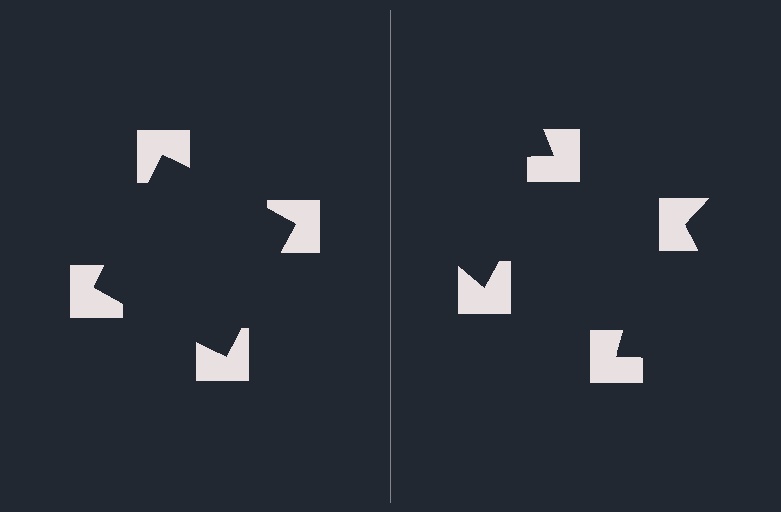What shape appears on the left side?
An illusory square.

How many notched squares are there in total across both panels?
8 — 4 on each side.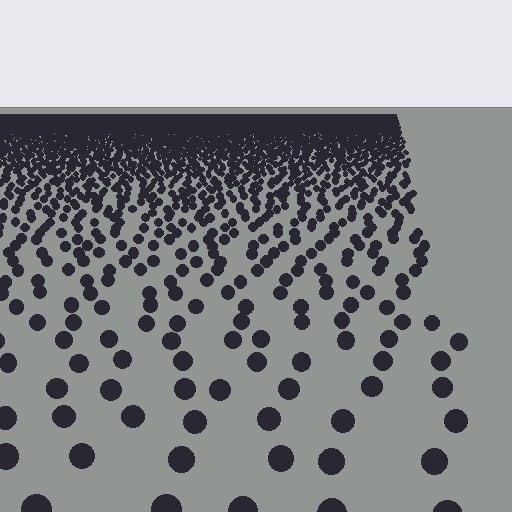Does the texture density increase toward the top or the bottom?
Density increases toward the top.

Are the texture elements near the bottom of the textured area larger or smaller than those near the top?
Larger. Near the bottom, elements are closer to the viewer and appear at a bigger on-screen size.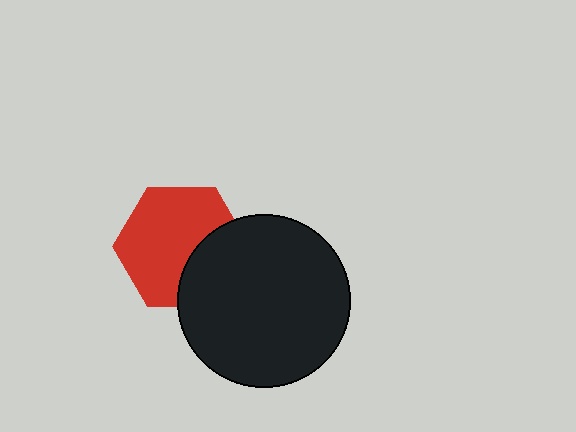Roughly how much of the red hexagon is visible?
Most of it is visible (roughly 69%).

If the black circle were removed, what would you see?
You would see the complete red hexagon.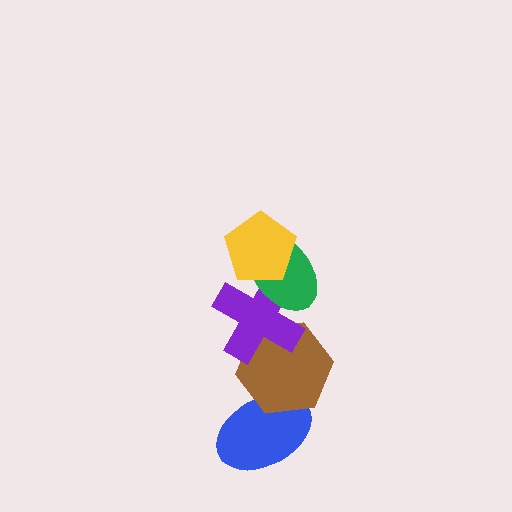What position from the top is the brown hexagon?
The brown hexagon is 4th from the top.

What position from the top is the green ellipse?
The green ellipse is 2nd from the top.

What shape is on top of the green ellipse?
The yellow pentagon is on top of the green ellipse.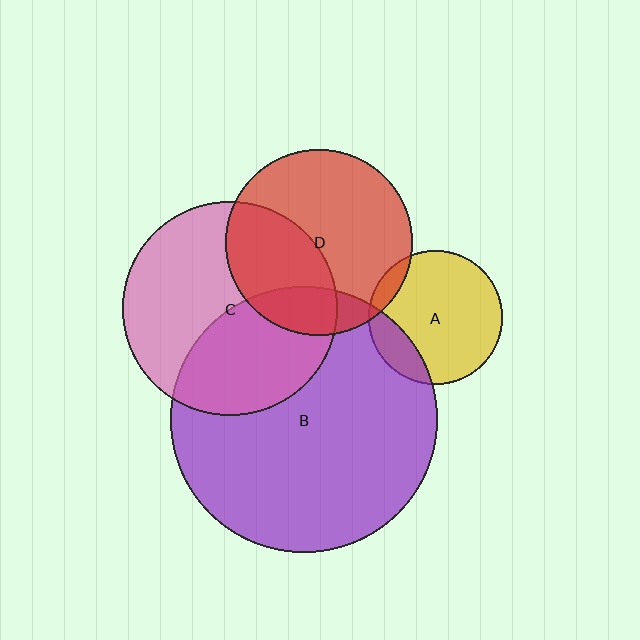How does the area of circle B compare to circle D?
Approximately 2.0 times.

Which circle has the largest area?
Circle B (purple).